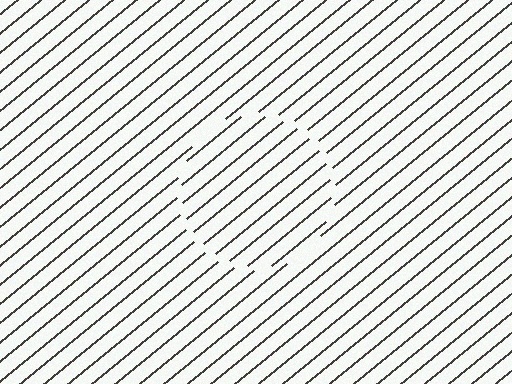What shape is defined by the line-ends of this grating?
An illusory circle. The interior of the shape contains the same grating, shifted by half a period — the contour is defined by the phase discontinuity where line-ends from the inner and outer gratings abut.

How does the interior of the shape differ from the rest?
The interior of the shape contains the same grating, shifted by half a period — the contour is defined by the phase discontinuity where line-ends from the inner and outer gratings abut.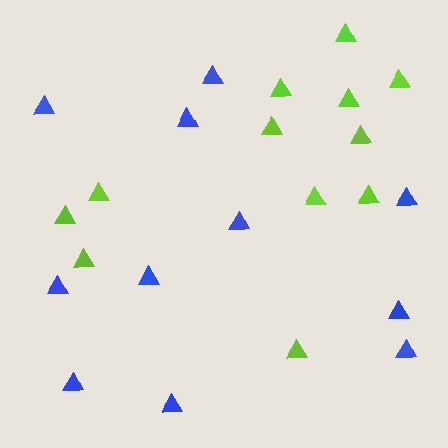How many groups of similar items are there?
There are 2 groups: one group of blue triangles (11) and one group of lime triangles (12).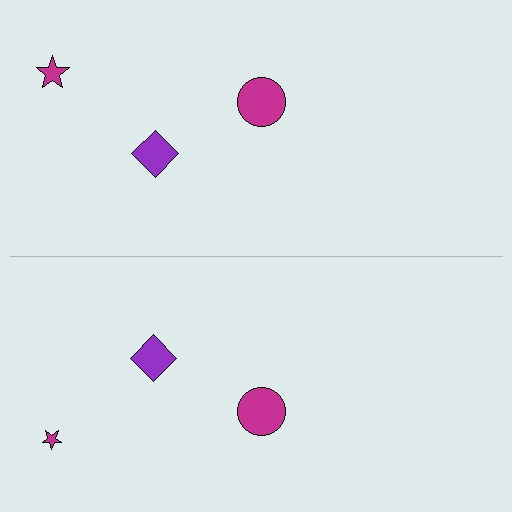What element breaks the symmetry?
The magenta star on the bottom side has a different size than its mirror counterpart.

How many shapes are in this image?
There are 6 shapes in this image.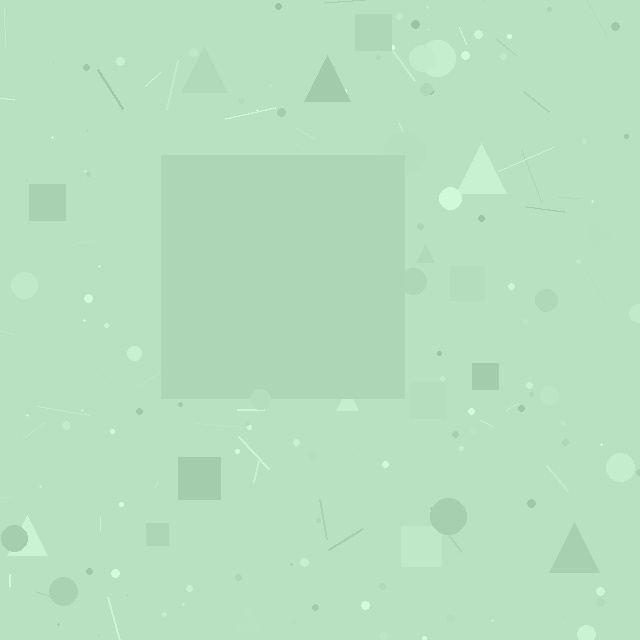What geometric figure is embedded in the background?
A square is embedded in the background.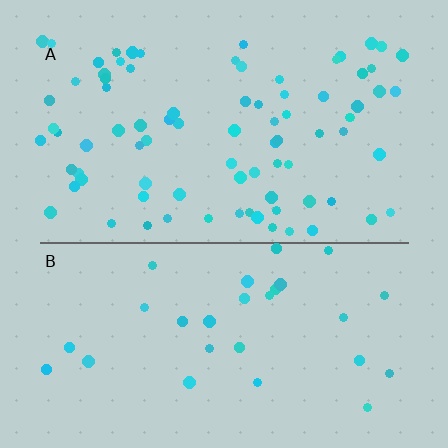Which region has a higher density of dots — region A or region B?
A (the top).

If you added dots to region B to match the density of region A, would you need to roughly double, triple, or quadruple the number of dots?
Approximately triple.